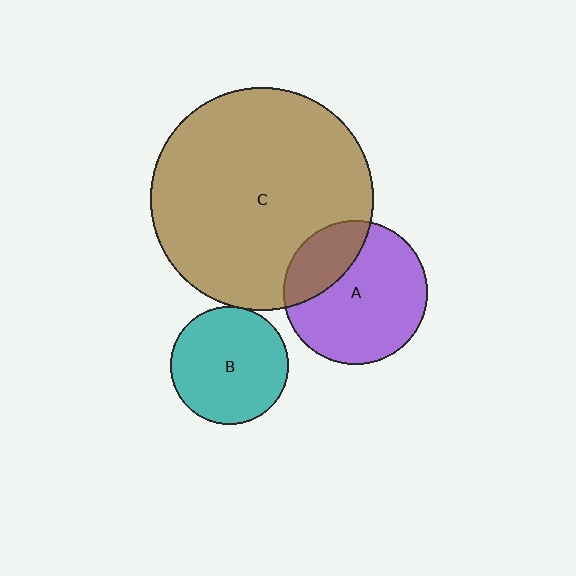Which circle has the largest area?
Circle C (brown).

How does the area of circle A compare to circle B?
Approximately 1.5 times.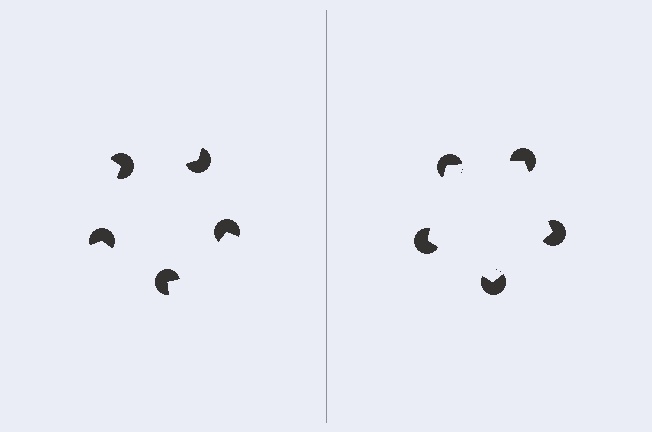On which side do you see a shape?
An illusory pentagon appears on the right side. On the left side the wedge cuts are rotated, so no coherent shape forms.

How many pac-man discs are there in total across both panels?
10 — 5 on each side.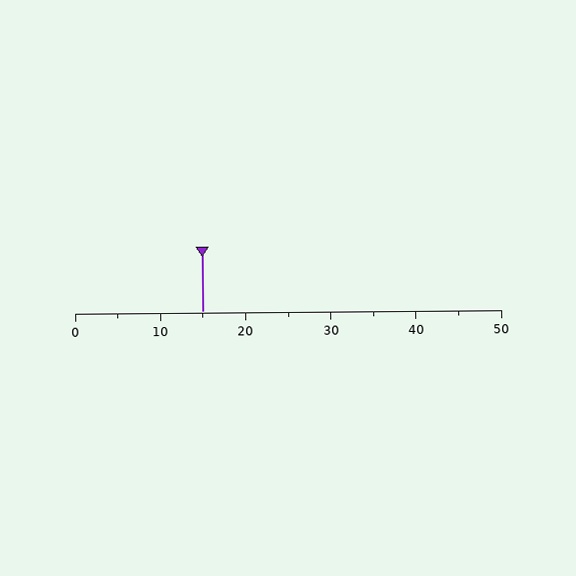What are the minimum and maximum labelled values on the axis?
The axis runs from 0 to 50.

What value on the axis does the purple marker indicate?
The marker indicates approximately 15.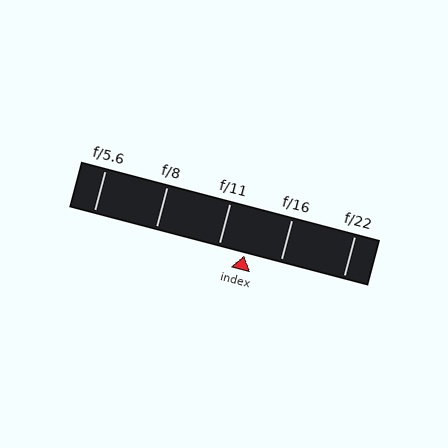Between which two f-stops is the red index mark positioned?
The index mark is between f/11 and f/16.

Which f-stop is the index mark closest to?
The index mark is closest to f/11.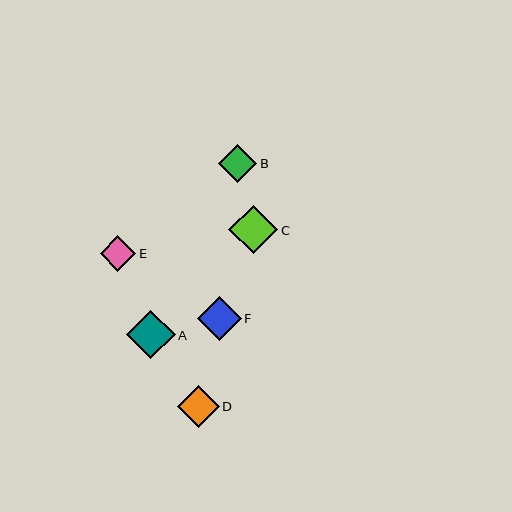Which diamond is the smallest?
Diamond E is the smallest with a size of approximately 36 pixels.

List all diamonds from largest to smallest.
From largest to smallest: C, A, F, D, B, E.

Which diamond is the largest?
Diamond C is the largest with a size of approximately 49 pixels.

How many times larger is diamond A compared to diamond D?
Diamond A is approximately 1.2 times the size of diamond D.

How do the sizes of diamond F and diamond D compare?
Diamond F and diamond D are approximately the same size.